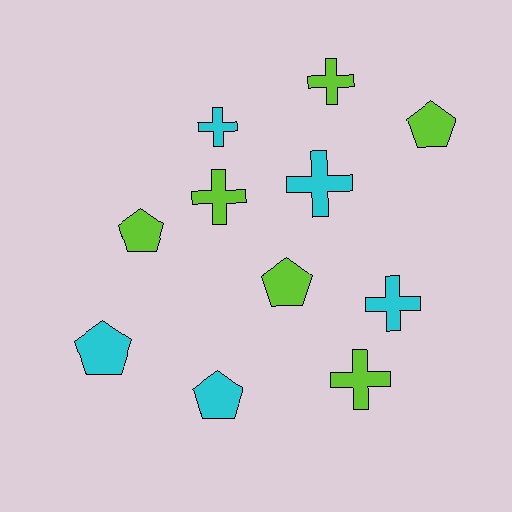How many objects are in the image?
There are 11 objects.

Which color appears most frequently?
Lime, with 6 objects.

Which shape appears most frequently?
Cross, with 6 objects.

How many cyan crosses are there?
There are 3 cyan crosses.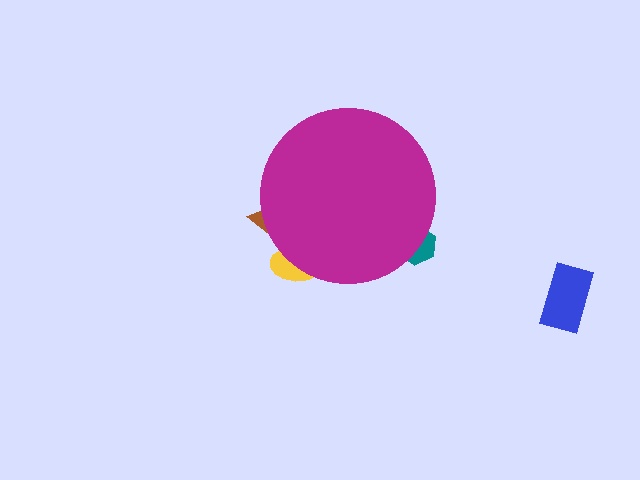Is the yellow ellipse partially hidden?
Yes, the yellow ellipse is partially hidden behind the magenta circle.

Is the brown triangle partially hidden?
Yes, the brown triangle is partially hidden behind the magenta circle.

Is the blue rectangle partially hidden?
No, the blue rectangle is fully visible.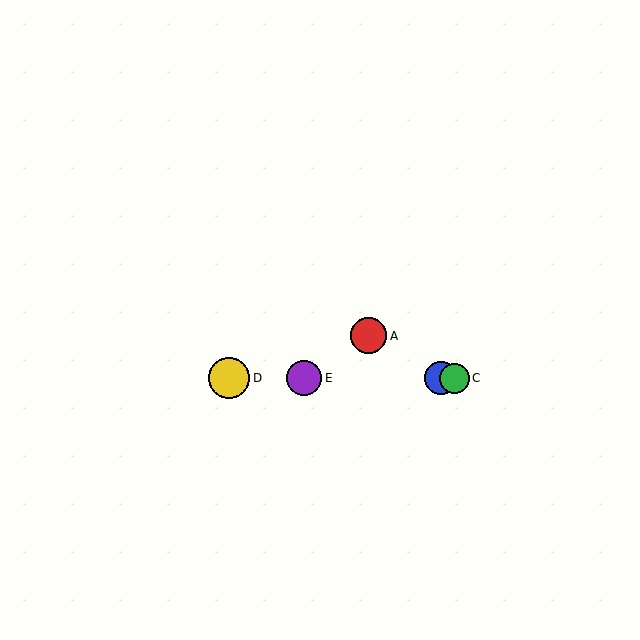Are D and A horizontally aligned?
No, D is at y≈378 and A is at y≈336.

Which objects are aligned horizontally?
Objects B, C, D, E are aligned horizontally.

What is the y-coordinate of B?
Object B is at y≈378.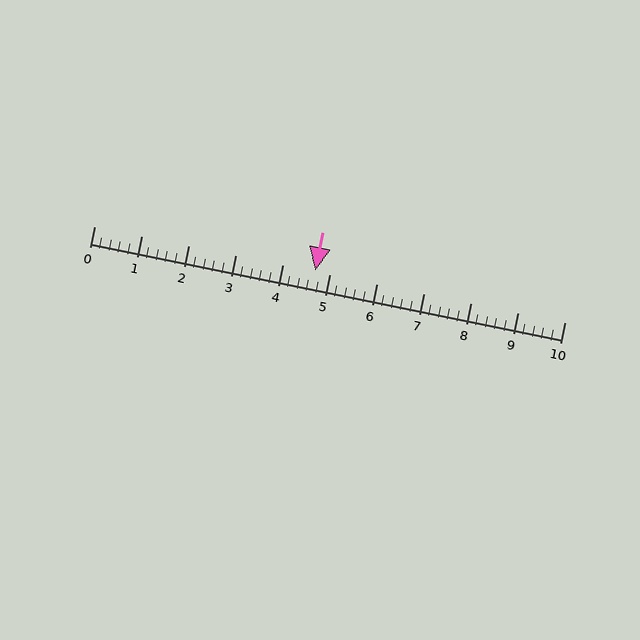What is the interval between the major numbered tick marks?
The major tick marks are spaced 1 units apart.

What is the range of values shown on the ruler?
The ruler shows values from 0 to 10.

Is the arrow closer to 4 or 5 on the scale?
The arrow is closer to 5.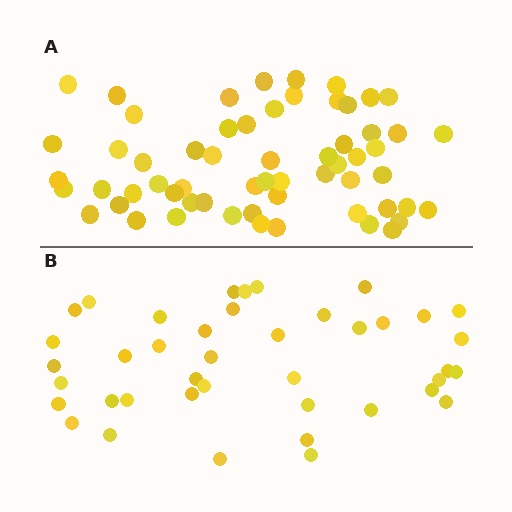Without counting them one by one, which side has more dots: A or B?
Region A (the top region) has more dots.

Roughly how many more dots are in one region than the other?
Region A has approximately 20 more dots than region B.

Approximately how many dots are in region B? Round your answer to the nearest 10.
About 40 dots. (The exact count is 41, which rounds to 40.)